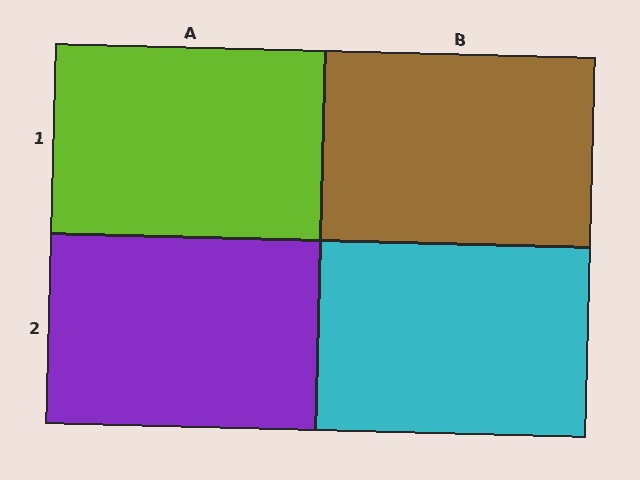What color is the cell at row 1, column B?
Brown.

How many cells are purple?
1 cell is purple.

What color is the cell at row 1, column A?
Lime.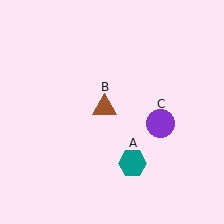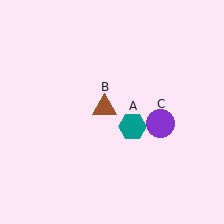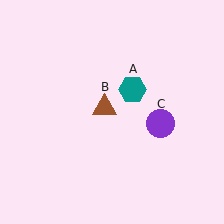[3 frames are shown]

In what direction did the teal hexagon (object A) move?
The teal hexagon (object A) moved up.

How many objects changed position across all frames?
1 object changed position: teal hexagon (object A).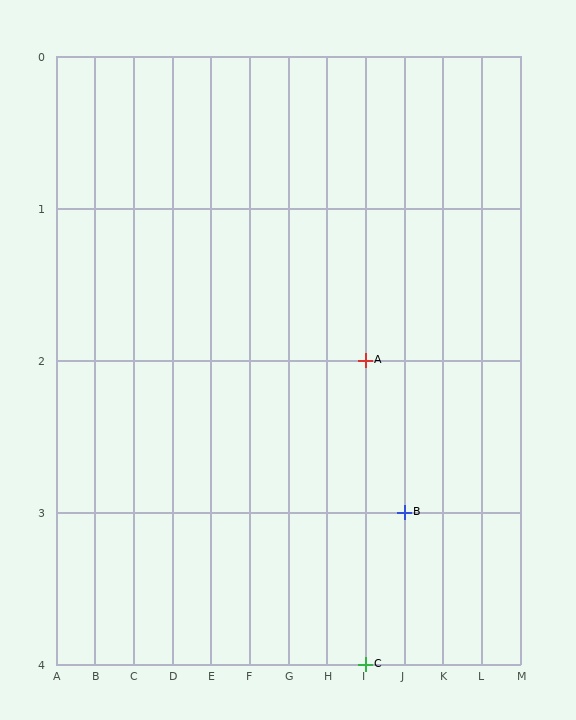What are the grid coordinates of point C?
Point C is at grid coordinates (I, 4).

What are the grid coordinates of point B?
Point B is at grid coordinates (J, 3).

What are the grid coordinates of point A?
Point A is at grid coordinates (I, 2).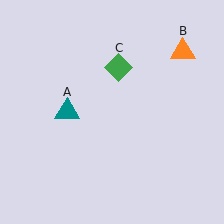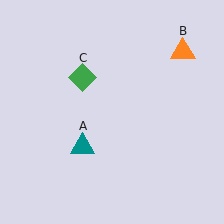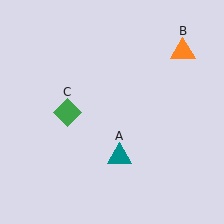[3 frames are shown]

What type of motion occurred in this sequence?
The teal triangle (object A), green diamond (object C) rotated counterclockwise around the center of the scene.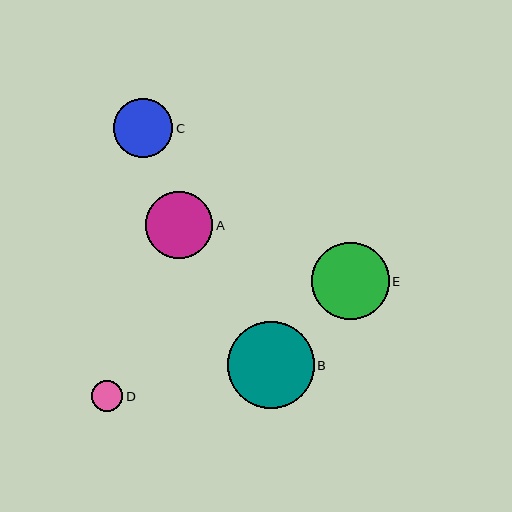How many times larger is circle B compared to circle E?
Circle B is approximately 1.1 times the size of circle E.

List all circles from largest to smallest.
From largest to smallest: B, E, A, C, D.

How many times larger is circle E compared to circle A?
Circle E is approximately 1.2 times the size of circle A.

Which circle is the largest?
Circle B is the largest with a size of approximately 86 pixels.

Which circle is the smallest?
Circle D is the smallest with a size of approximately 31 pixels.